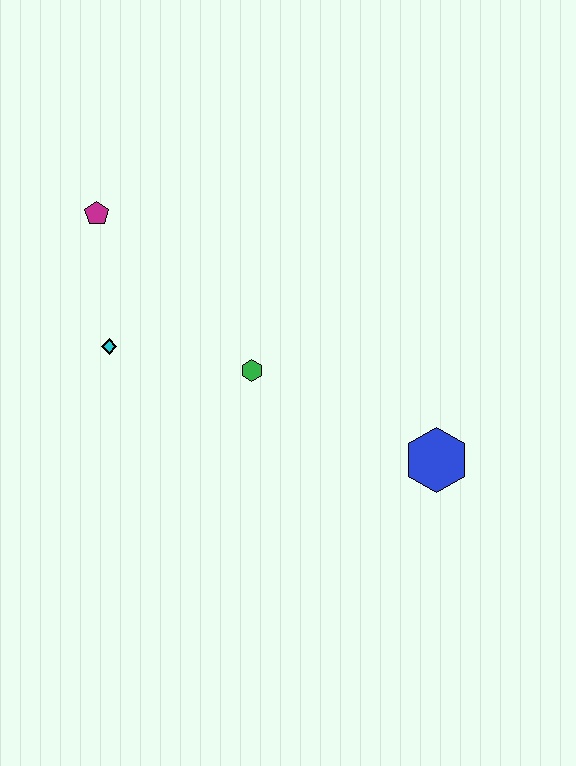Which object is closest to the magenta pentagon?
The cyan diamond is closest to the magenta pentagon.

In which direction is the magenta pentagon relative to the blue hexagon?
The magenta pentagon is to the left of the blue hexagon.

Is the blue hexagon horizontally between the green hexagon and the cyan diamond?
No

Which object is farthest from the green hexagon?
The magenta pentagon is farthest from the green hexagon.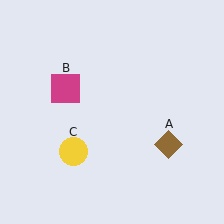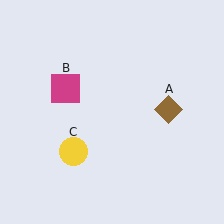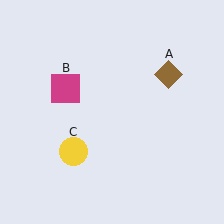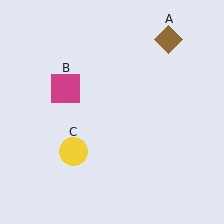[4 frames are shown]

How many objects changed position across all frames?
1 object changed position: brown diamond (object A).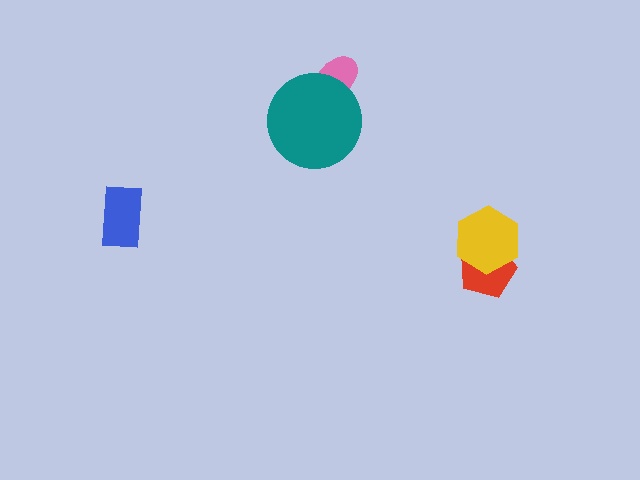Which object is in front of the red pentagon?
The yellow hexagon is in front of the red pentagon.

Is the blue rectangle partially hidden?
No, no other shape covers it.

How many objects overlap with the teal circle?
1 object overlaps with the teal circle.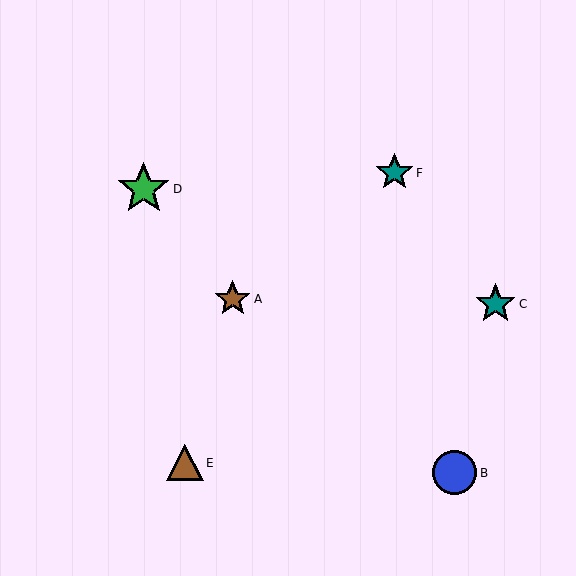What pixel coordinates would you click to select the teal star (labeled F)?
Click at (395, 173) to select the teal star F.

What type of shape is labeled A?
Shape A is a brown star.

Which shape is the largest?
The green star (labeled D) is the largest.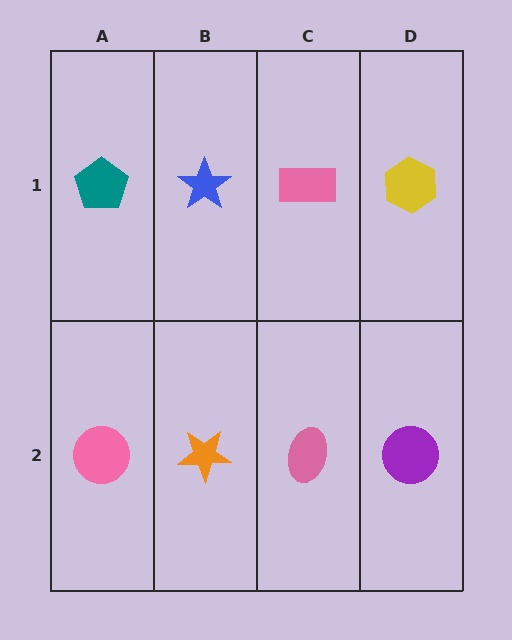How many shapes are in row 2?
4 shapes.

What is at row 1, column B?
A blue star.